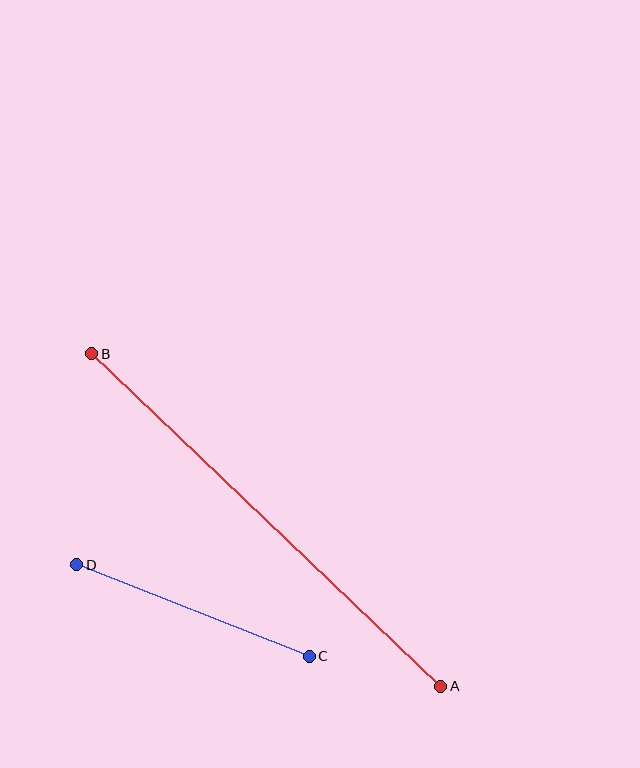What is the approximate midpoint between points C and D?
The midpoint is at approximately (193, 611) pixels.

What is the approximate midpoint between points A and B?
The midpoint is at approximately (266, 520) pixels.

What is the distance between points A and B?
The distance is approximately 482 pixels.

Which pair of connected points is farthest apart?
Points A and B are farthest apart.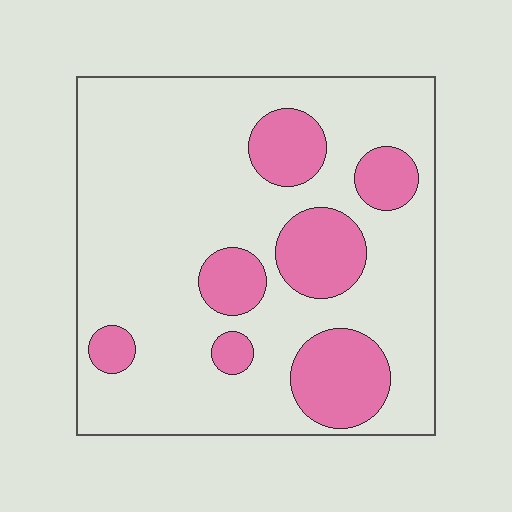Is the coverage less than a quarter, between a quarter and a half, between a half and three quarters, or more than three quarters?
Less than a quarter.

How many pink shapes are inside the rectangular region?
7.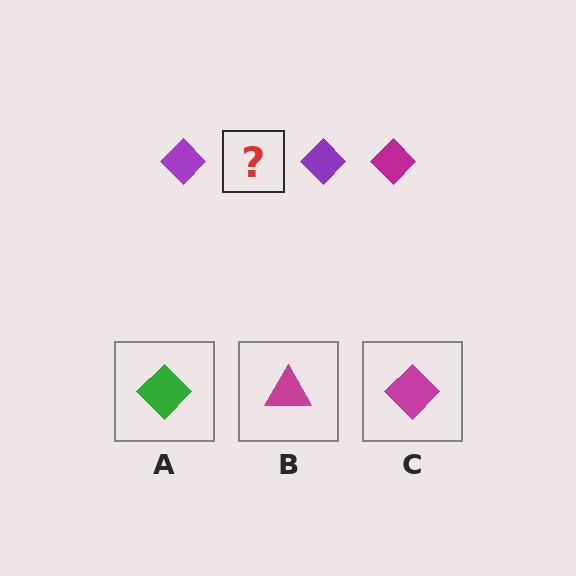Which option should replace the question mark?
Option C.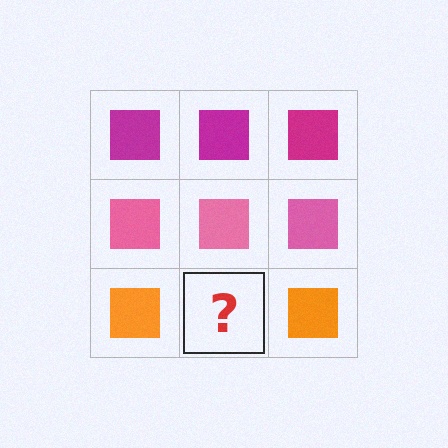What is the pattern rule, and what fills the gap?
The rule is that each row has a consistent color. The gap should be filled with an orange square.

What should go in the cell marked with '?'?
The missing cell should contain an orange square.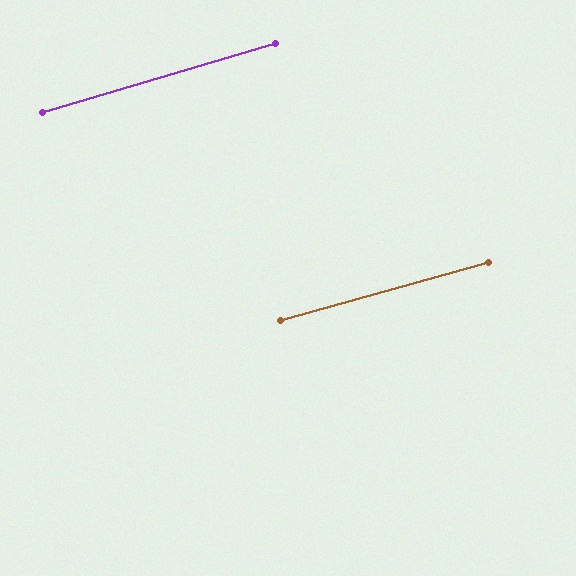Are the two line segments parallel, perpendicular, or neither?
Parallel — their directions differ by only 0.9°.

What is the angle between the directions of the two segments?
Approximately 1 degree.